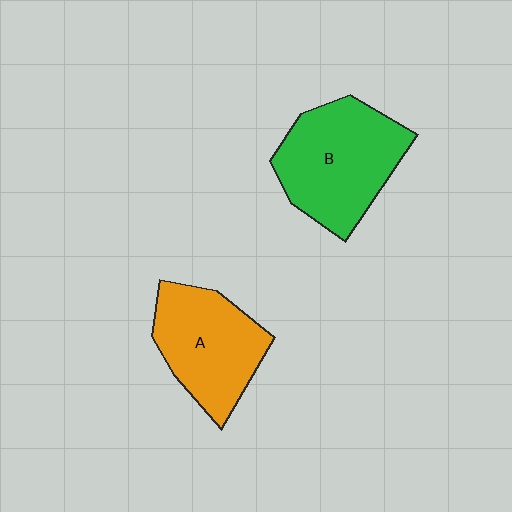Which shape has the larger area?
Shape B (green).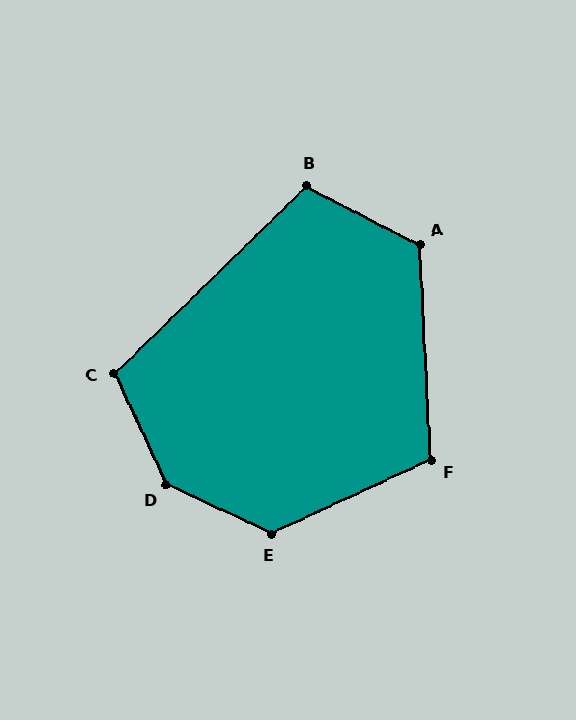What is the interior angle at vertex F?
Approximately 112 degrees (obtuse).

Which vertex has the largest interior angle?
D, at approximately 140 degrees.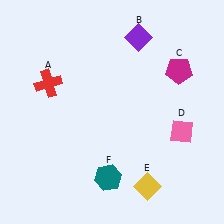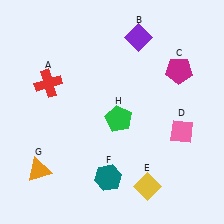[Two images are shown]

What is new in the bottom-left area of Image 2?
An orange triangle (G) was added in the bottom-left area of Image 2.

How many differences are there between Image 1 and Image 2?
There are 2 differences between the two images.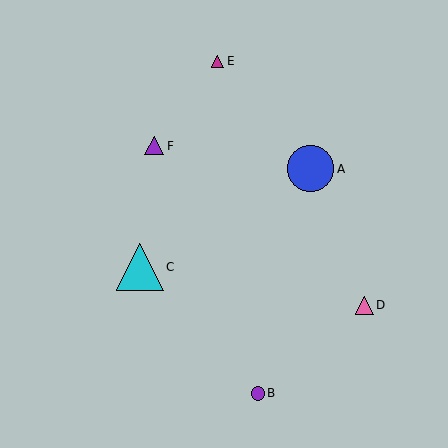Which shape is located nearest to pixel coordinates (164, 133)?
The purple triangle (labeled F) at (154, 146) is nearest to that location.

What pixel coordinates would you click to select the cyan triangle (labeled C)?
Click at (140, 267) to select the cyan triangle C.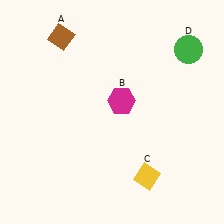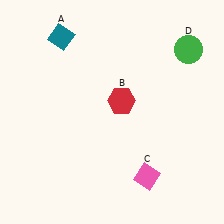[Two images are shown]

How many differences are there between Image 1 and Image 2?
There are 3 differences between the two images.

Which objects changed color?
A changed from brown to teal. B changed from magenta to red. C changed from yellow to pink.